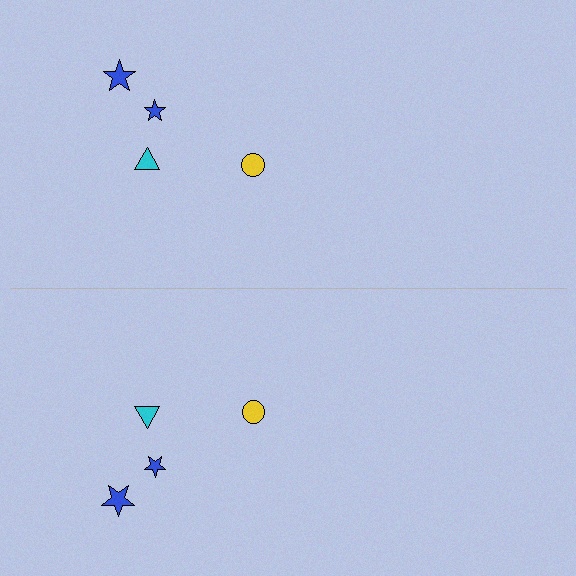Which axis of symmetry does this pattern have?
The pattern has a horizontal axis of symmetry running through the center of the image.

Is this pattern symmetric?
Yes, this pattern has bilateral (reflection) symmetry.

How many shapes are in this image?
There are 8 shapes in this image.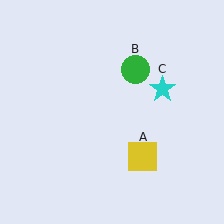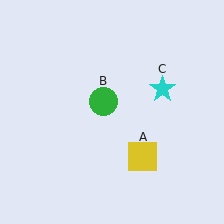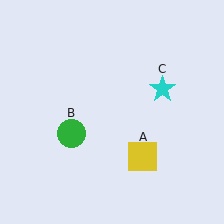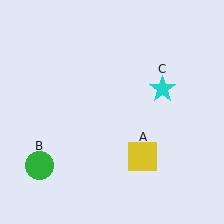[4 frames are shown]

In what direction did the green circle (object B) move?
The green circle (object B) moved down and to the left.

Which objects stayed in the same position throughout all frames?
Yellow square (object A) and cyan star (object C) remained stationary.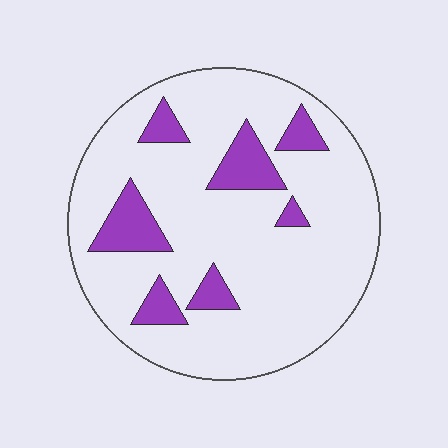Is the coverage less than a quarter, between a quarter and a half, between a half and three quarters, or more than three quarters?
Less than a quarter.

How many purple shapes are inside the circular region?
7.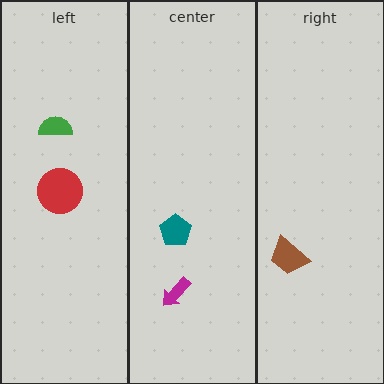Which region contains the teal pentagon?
The center region.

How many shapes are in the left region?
2.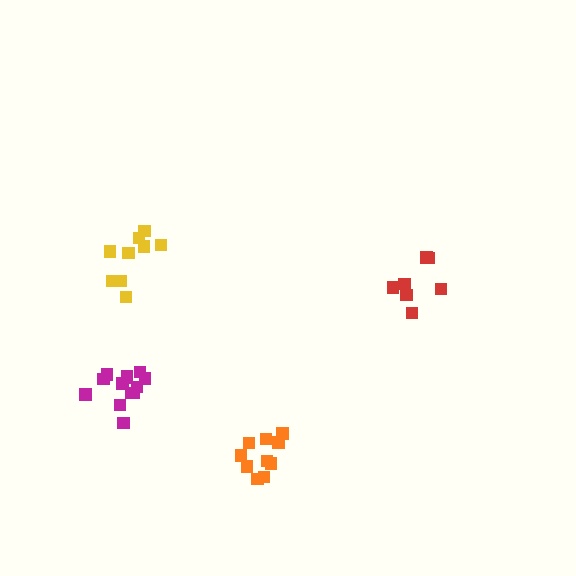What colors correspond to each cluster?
The clusters are colored: magenta, orange, red, yellow.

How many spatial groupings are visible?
There are 4 spatial groupings.